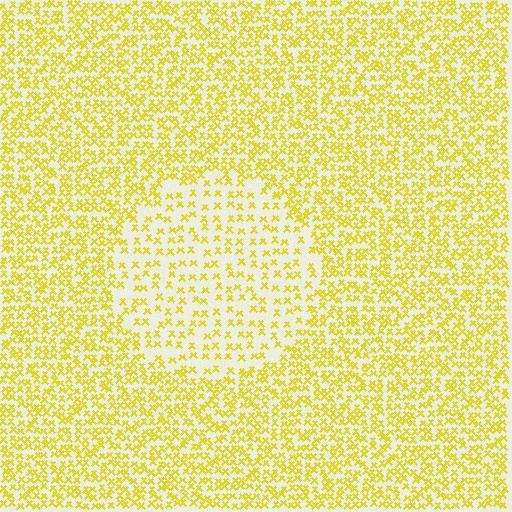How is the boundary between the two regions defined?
The boundary is defined by a change in element density (approximately 2.0x ratio). All elements are the same color, size, and shape.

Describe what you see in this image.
The image contains small yellow elements arranged at two different densities. A circle-shaped region is visible where the elements are less densely packed than the surrounding area.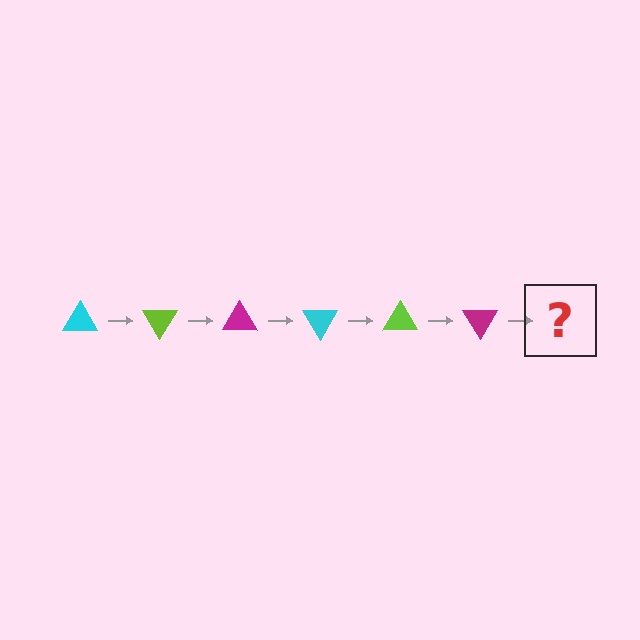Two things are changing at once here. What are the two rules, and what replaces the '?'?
The two rules are that it rotates 60 degrees each step and the color cycles through cyan, lime, and magenta. The '?' should be a cyan triangle, rotated 360 degrees from the start.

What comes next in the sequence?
The next element should be a cyan triangle, rotated 360 degrees from the start.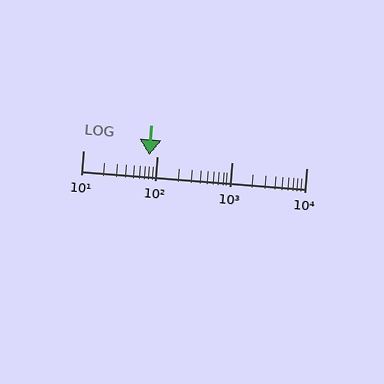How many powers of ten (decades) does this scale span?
The scale spans 3 decades, from 10 to 10000.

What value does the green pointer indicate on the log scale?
The pointer indicates approximately 77.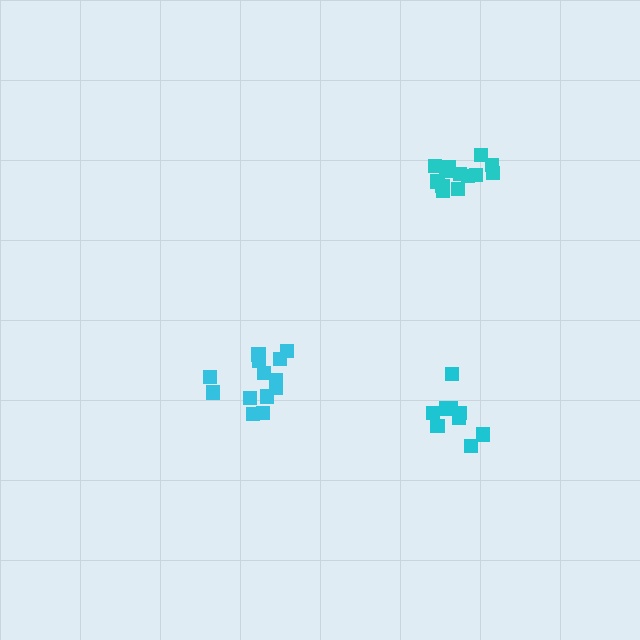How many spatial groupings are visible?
There are 3 spatial groupings.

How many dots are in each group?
Group 1: 13 dots, Group 2: 9 dots, Group 3: 13 dots (35 total).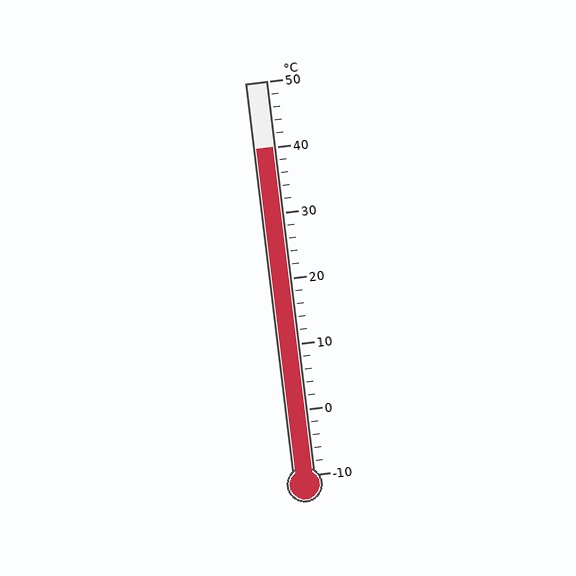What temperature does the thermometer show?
The thermometer shows approximately 40°C.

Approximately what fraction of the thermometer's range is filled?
The thermometer is filled to approximately 85% of its range.